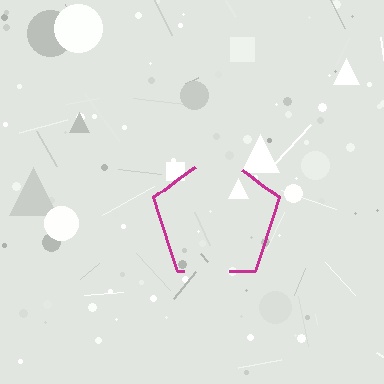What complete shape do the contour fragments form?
The contour fragments form a pentagon.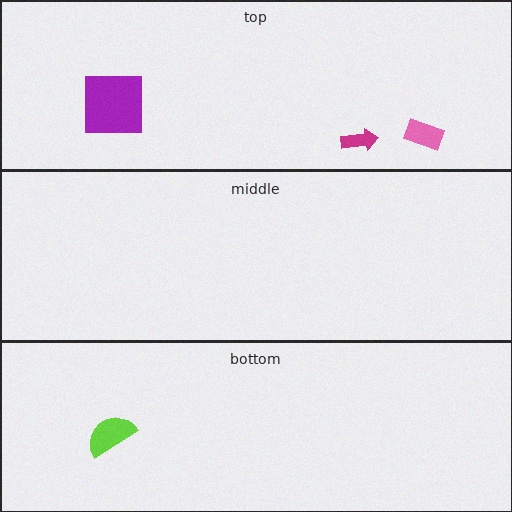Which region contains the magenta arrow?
The top region.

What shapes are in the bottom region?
The lime semicircle.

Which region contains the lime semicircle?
The bottom region.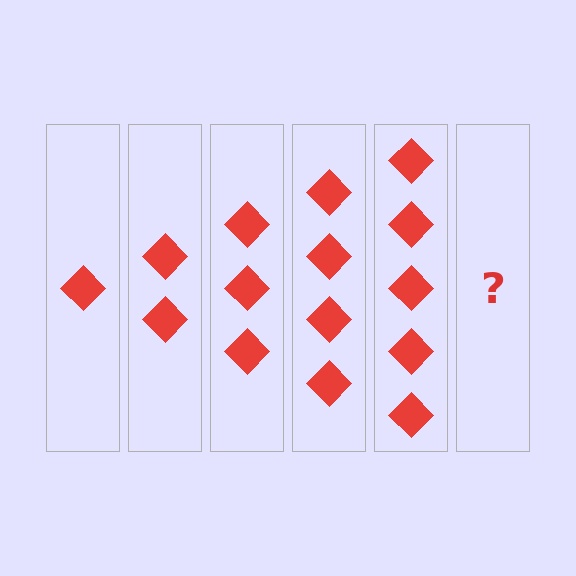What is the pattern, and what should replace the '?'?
The pattern is that each step adds one more diamond. The '?' should be 6 diamonds.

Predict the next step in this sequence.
The next step is 6 diamonds.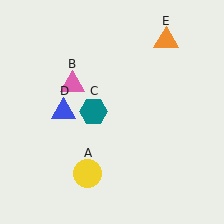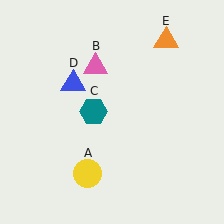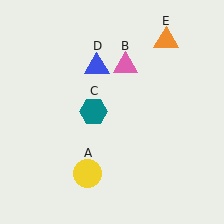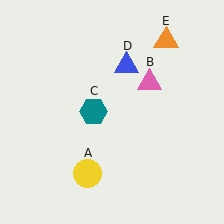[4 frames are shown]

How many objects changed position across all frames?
2 objects changed position: pink triangle (object B), blue triangle (object D).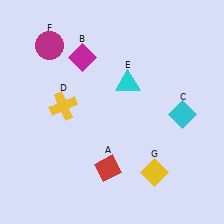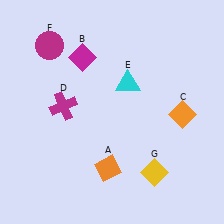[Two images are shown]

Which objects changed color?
A changed from red to orange. C changed from cyan to orange. D changed from yellow to magenta.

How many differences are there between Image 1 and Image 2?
There are 3 differences between the two images.